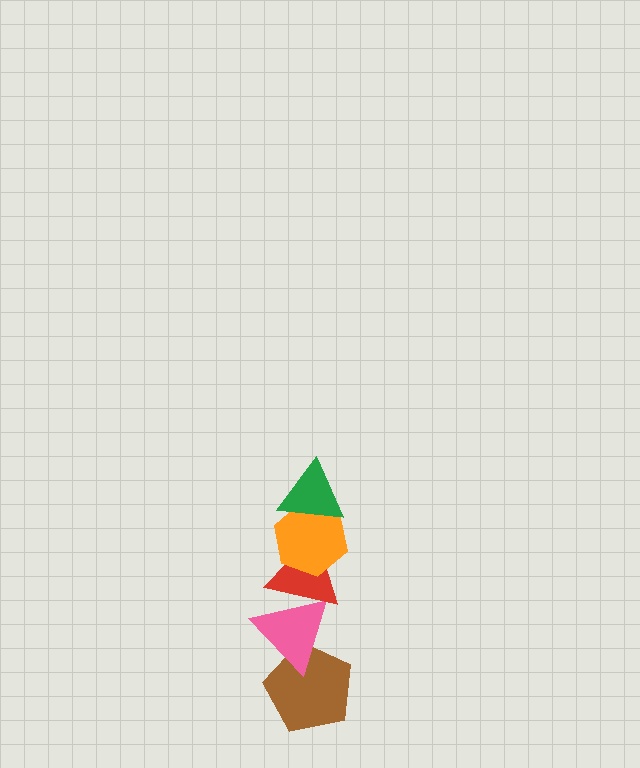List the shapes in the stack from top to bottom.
From top to bottom: the green triangle, the orange hexagon, the red triangle, the pink triangle, the brown pentagon.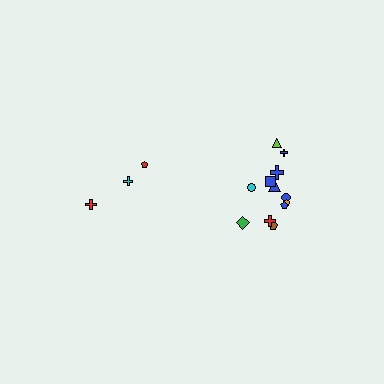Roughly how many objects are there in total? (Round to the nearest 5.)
Roughly 15 objects in total.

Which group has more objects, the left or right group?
The right group.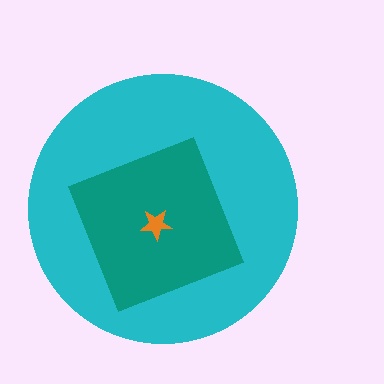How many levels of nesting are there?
3.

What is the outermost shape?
The cyan circle.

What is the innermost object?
The orange star.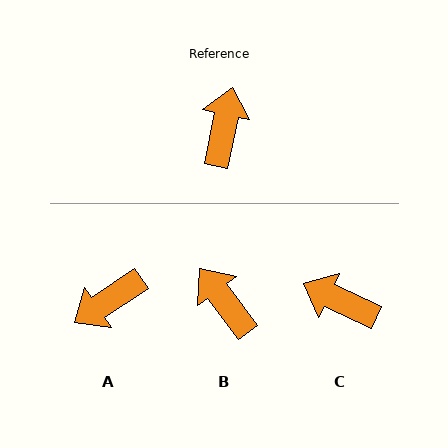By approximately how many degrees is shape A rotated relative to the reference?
Approximately 135 degrees counter-clockwise.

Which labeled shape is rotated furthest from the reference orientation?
A, about 135 degrees away.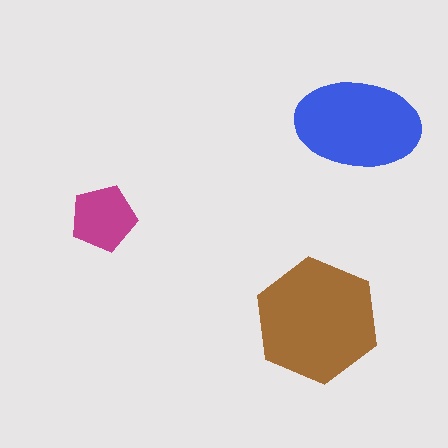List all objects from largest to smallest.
The brown hexagon, the blue ellipse, the magenta pentagon.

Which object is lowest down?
The brown hexagon is bottommost.